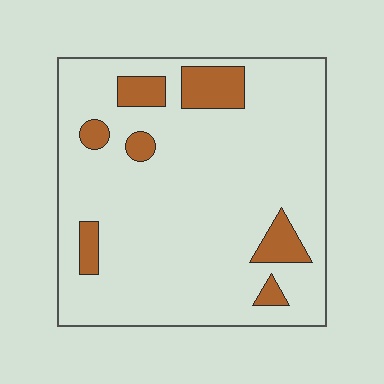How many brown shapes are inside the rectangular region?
7.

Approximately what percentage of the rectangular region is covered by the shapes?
Approximately 15%.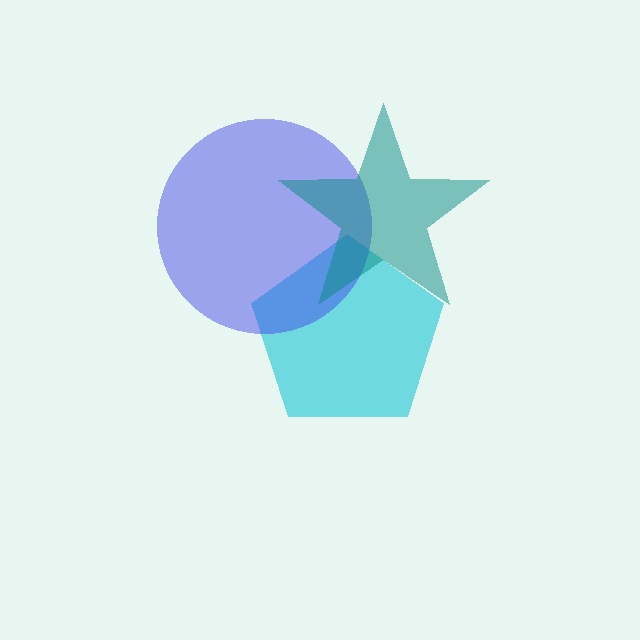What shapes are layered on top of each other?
The layered shapes are: a cyan pentagon, a blue circle, a teal star.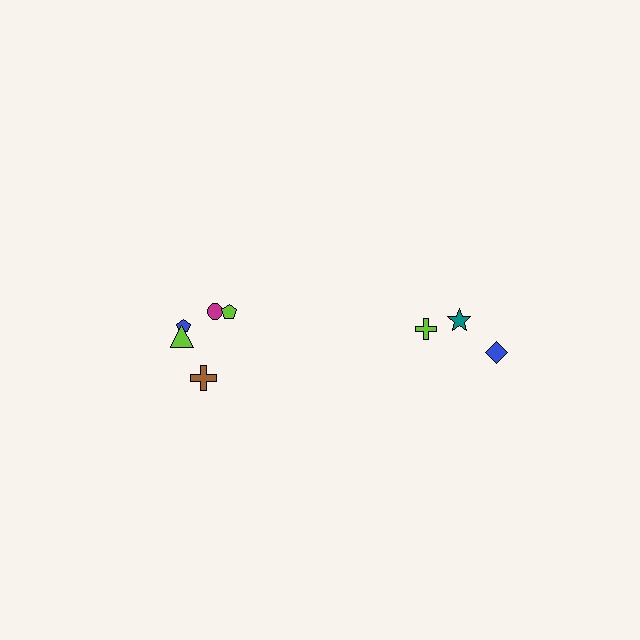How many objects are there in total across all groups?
There are 8 objects.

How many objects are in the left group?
There are 5 objects.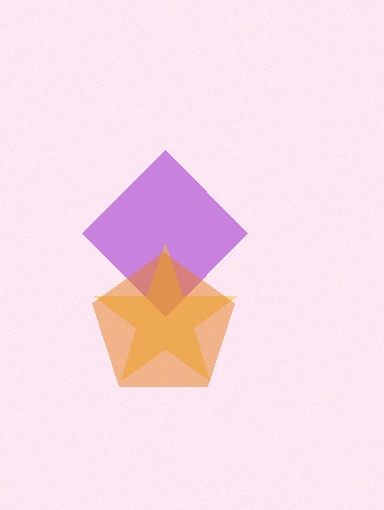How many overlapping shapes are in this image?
There are 3 overlapping shapes in the image.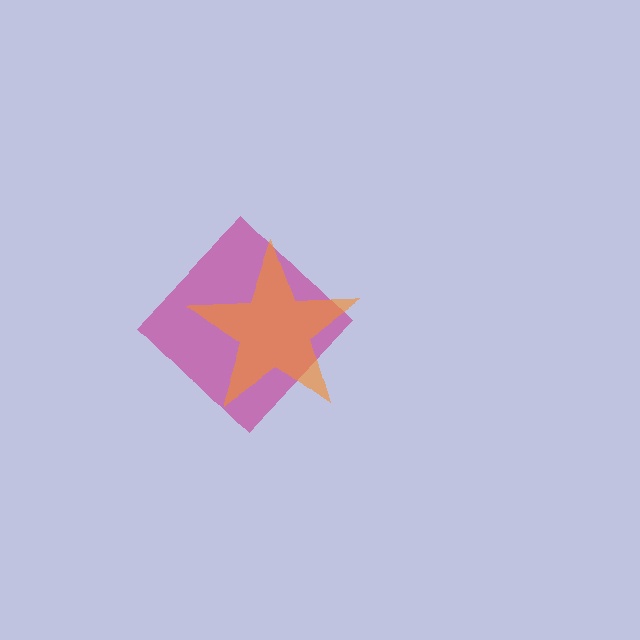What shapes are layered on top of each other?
The layered shapes are: a magenta diamond, an orange star.